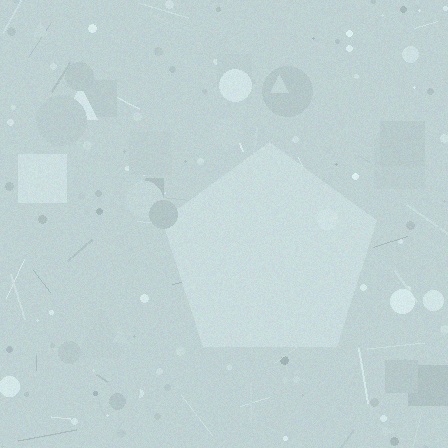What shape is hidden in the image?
A pentagon is hidden in the image.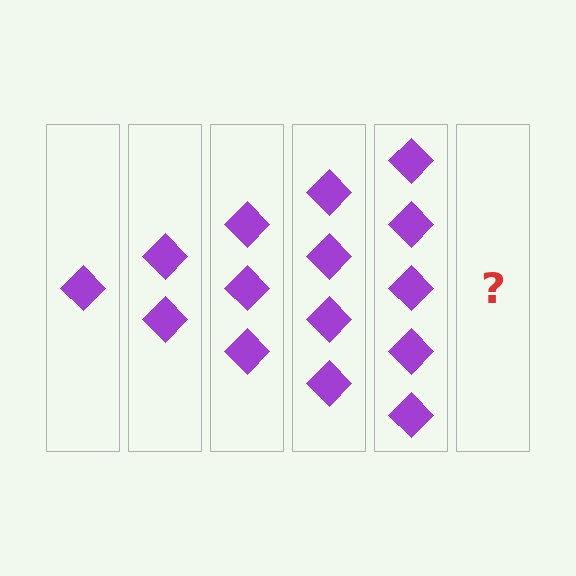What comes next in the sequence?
The next element should be 6 diamonds.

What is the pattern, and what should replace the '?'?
The pattern is that each step adds one more diamond. The '?' should be 6 diamonds.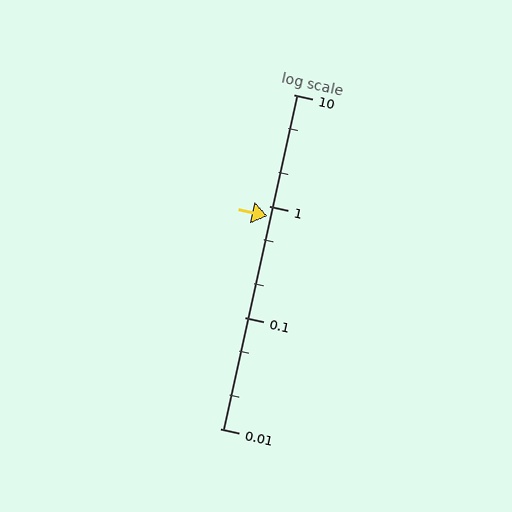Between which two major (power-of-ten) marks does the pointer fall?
The pointer is between 0.1 and 1.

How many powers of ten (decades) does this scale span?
The scale spans 3 decades, from 0.01 to 10.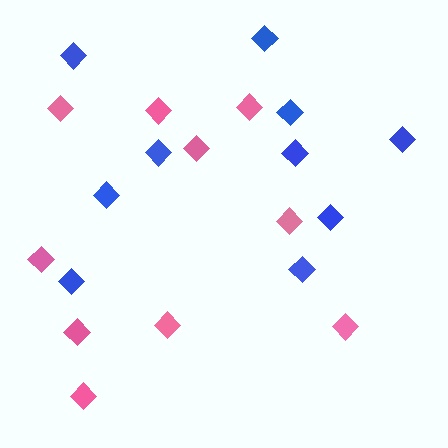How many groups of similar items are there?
There are 2 groups: one group of blue diamonds (10) and one group of pink diamonds (10).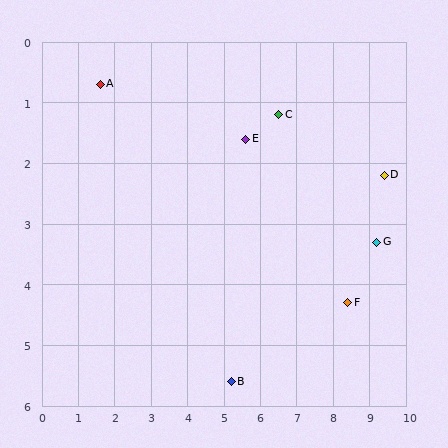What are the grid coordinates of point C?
Point C is at approximately (6.5, 1.2).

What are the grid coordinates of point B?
Point B is at approximately (5.2, 5.6).